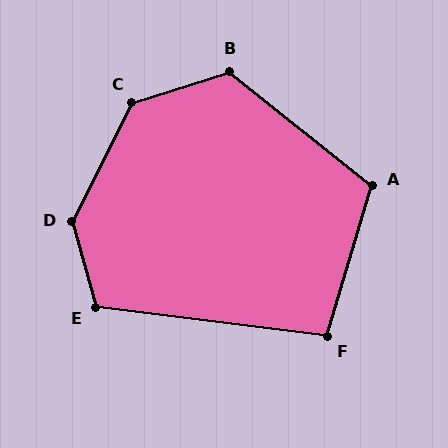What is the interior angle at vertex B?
Approximately 124 degrees (obtuse).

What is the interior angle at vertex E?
Approximately 113 degrees (obtuse).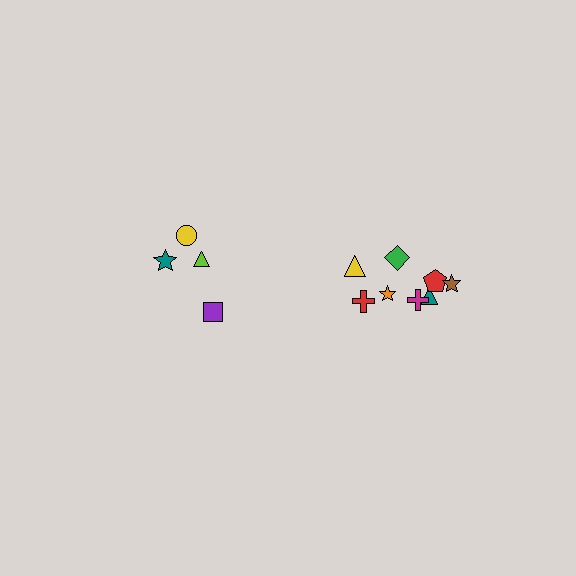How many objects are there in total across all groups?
There are 12 objects.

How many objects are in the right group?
There are 8 objects.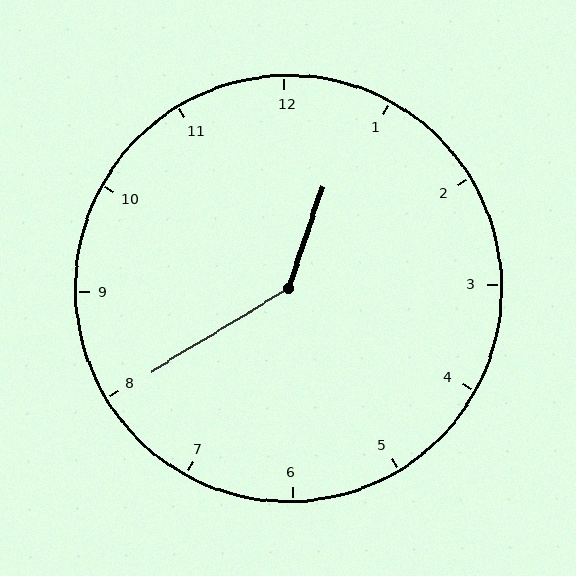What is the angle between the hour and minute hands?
Approximately 140 degrees.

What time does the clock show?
12:40.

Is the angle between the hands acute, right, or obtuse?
It is obtuse.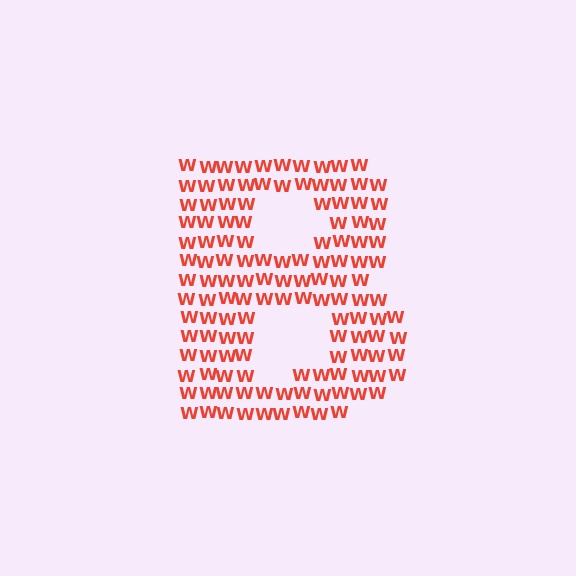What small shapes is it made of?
It is made of small letter W's.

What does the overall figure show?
The overall figure shows the letter B.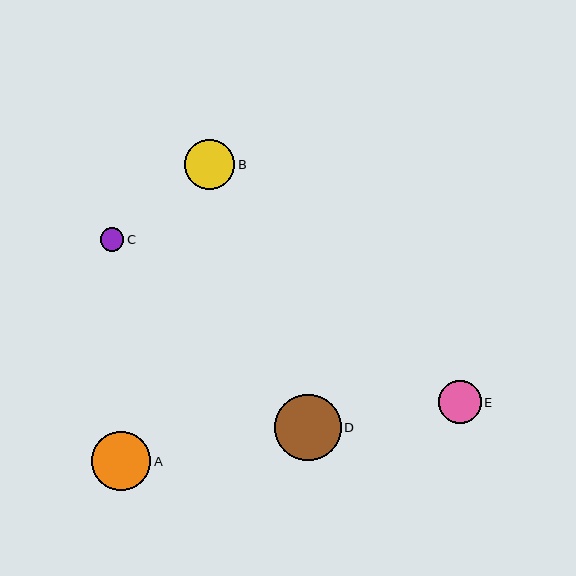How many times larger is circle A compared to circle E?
Circle A is approximately 1.4 times the size of circle E.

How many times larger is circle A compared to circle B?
Circle A is approximately 1.2 times the size of circle B.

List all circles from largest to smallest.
From largest to smallest: D, A, B, E, C.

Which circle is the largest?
Circle D is the largest with a size of approximately 66 pixels.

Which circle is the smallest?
Circle C is the smallest with a size of approximately 24 pixels.